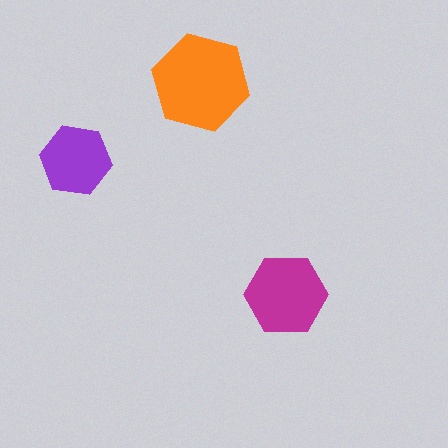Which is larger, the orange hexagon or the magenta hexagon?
The orange one.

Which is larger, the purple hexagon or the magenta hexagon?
The magenta one.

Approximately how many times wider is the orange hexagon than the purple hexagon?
About 1.5 times wider.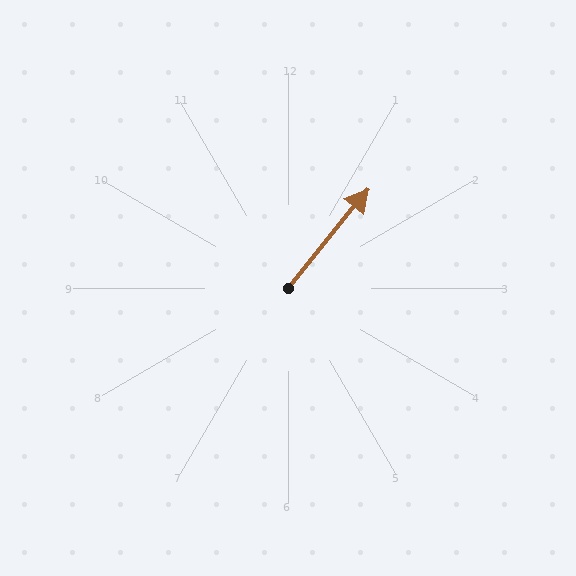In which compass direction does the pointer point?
Northeast.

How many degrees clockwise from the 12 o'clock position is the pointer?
Approximately 39 degrees.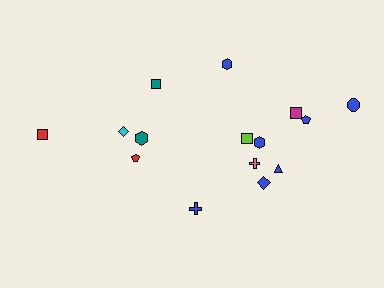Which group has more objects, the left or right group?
The right group.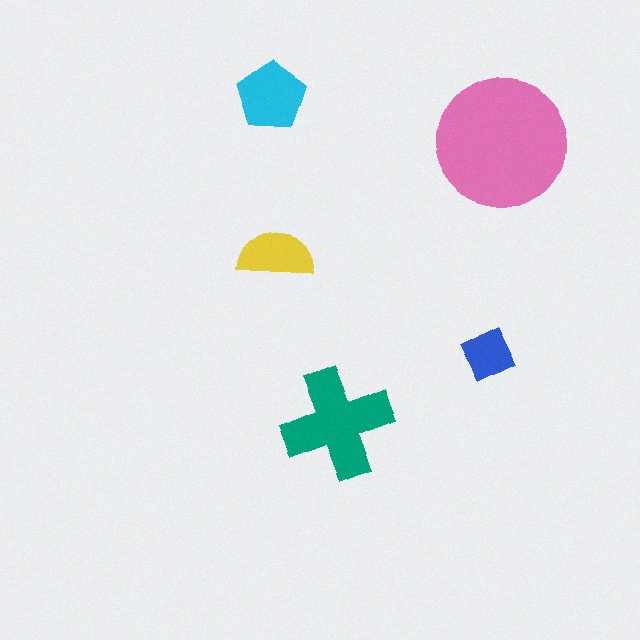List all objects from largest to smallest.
The pink circle, the teal cross, the cyan pentagon, the yellow semicircle, the blue diamond.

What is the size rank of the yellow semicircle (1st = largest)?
4th.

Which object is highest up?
The cyan pentagon is topmost.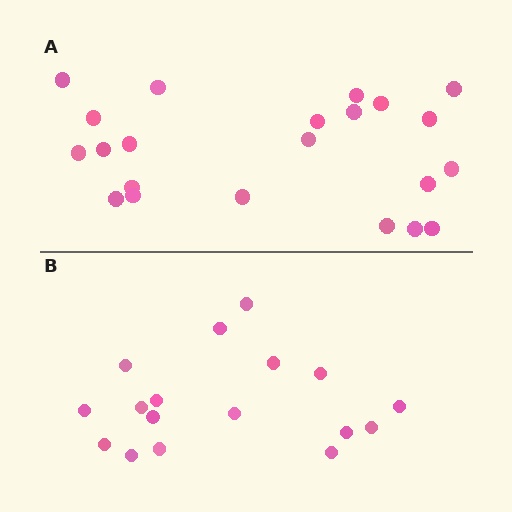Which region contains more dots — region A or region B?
Region A (the top region) has more dots.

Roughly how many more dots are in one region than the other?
Region A has about 5 more dots than region B.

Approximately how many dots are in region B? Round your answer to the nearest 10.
About 20 dots. (The exact count is 17, which rounds to 20.)